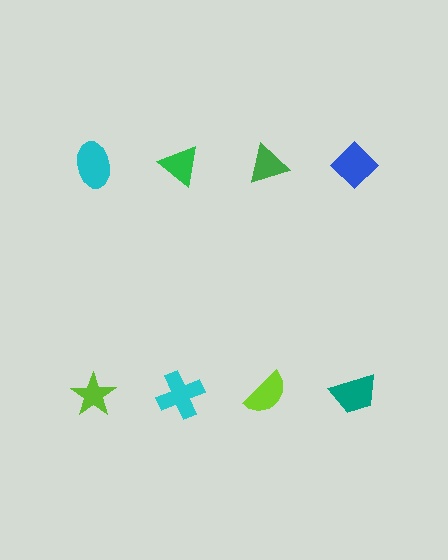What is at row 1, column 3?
A green triangle.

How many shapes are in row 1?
4 shapes.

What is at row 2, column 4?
A teal trapezoid.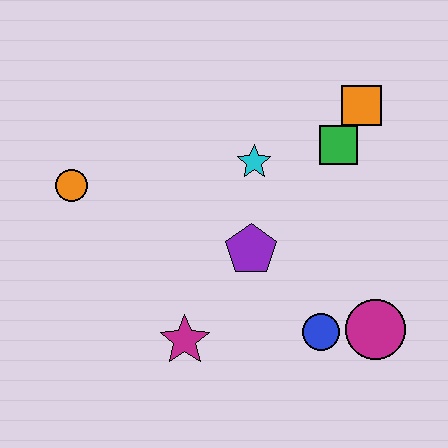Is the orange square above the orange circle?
Yes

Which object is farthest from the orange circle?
The magenta circle is farthest from the orange circle.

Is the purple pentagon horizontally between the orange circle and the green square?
Yes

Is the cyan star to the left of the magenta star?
No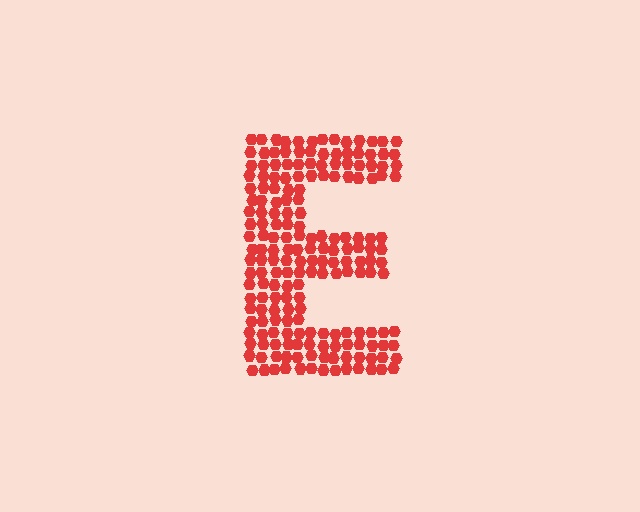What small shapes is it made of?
It is made of small hexagons.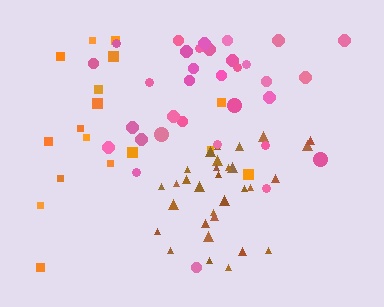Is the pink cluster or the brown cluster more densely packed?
Brown.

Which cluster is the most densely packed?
Brown.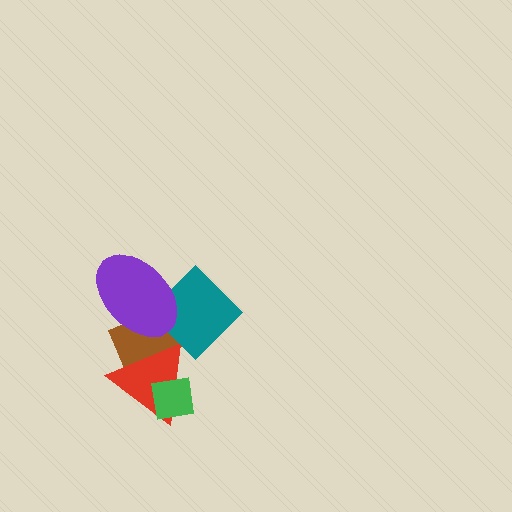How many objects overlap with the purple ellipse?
2 objects overlap with the purple ellipse.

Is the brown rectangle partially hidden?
Yes, it is partially covered by another shape.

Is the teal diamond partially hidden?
Yes, it is partially covered by another shape.